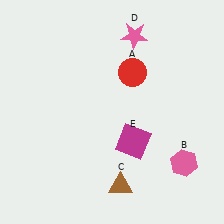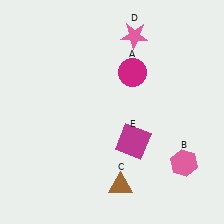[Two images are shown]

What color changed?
The circle (A) changed from red in Image 1 to magenta in Image 2.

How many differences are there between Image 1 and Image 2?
There is 1 difference between the two images.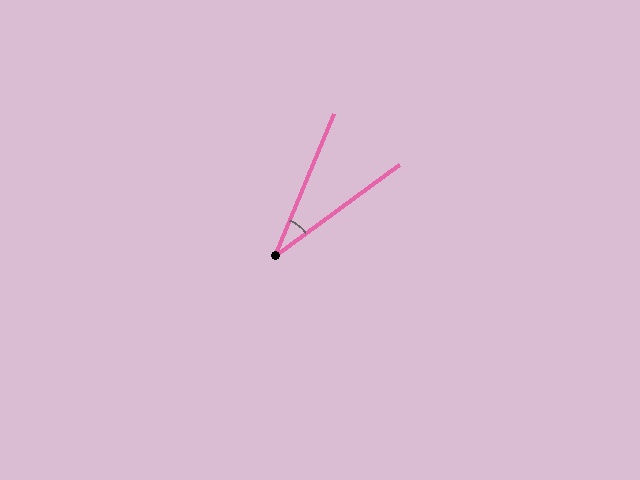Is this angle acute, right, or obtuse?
It is acute.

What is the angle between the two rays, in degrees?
Approximately 31 degrees.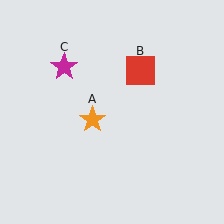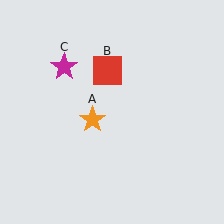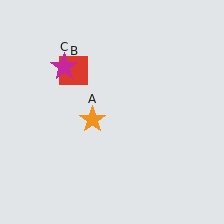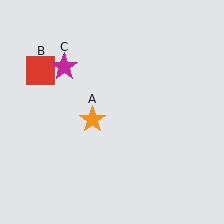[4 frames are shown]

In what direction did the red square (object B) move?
The red square (object B) moved left.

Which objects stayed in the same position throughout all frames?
Orange star (object A) and magenta star (object C) remained stationary.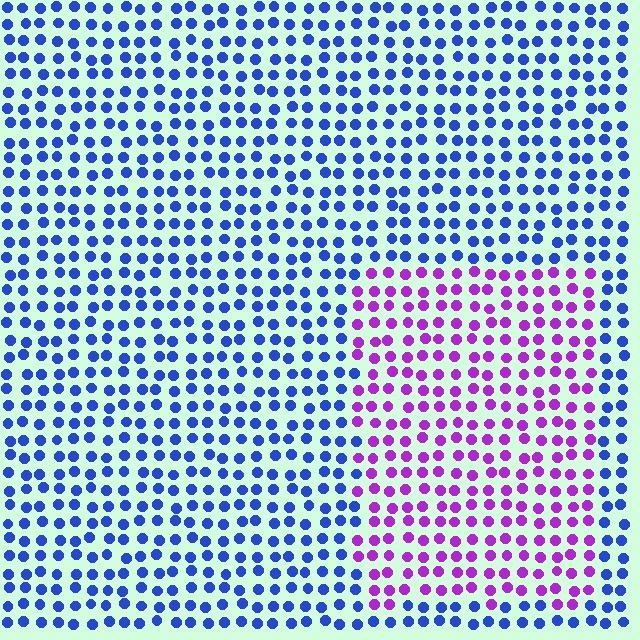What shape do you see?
I see a rectangle.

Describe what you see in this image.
The image is filled with small blue elements in a uniform arrangement. A rectangle-shaped region is visible where the elements are tinted to a slightly different hue, forming a subtle color boundary.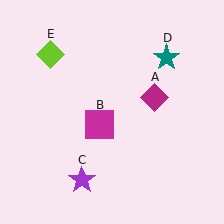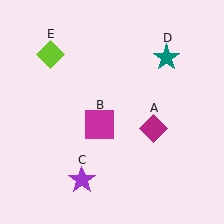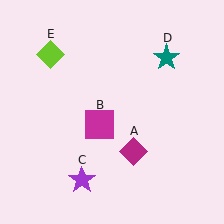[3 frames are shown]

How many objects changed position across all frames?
1 object changed position: magenta diamond (object A).